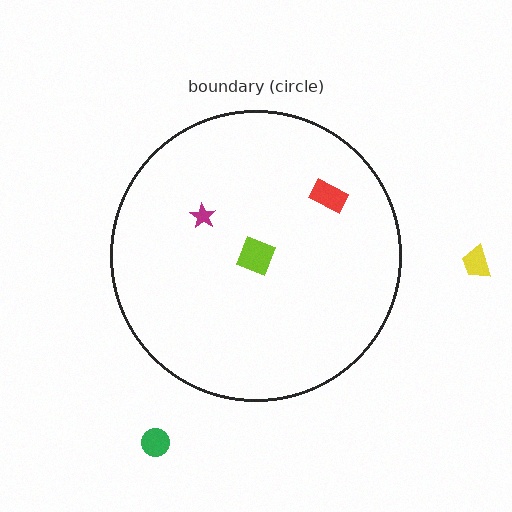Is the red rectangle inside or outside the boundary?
Inside.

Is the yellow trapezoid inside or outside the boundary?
Outside.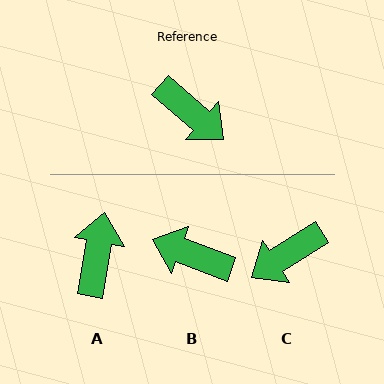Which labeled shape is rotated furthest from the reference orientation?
B, about 160 degrees away.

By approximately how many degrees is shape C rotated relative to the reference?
Approximately 106 degrees clockwise.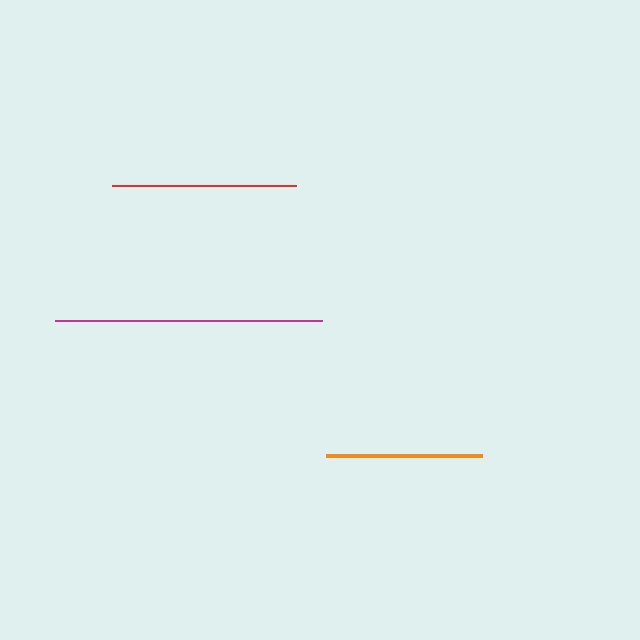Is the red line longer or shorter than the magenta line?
The magenta line is longer than the red line.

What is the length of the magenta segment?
The magenta segment is approximately 268 pixels long.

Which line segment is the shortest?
The orange line is the shortest at approximately 156 pixels.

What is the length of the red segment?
The red segment is approximately 184 pixels long.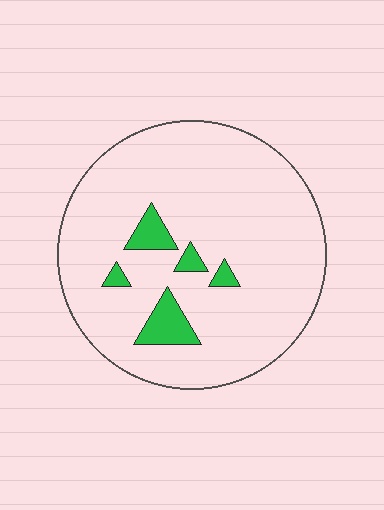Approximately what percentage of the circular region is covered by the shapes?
Approximately 10%.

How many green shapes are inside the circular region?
5.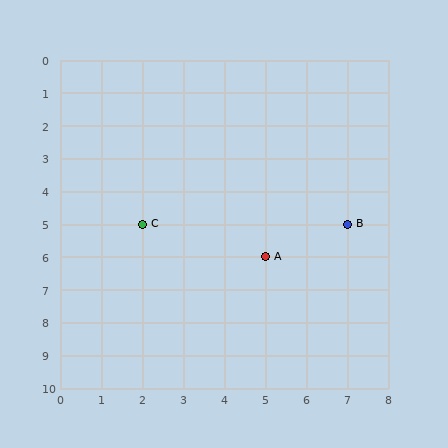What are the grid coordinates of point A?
Point A is at grid coordinates (5, 6).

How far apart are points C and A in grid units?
Points C and A are 3 columns and 1 row apart (about 3.2 grid units diagonally).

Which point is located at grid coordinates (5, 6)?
Point A is at (5, 6).